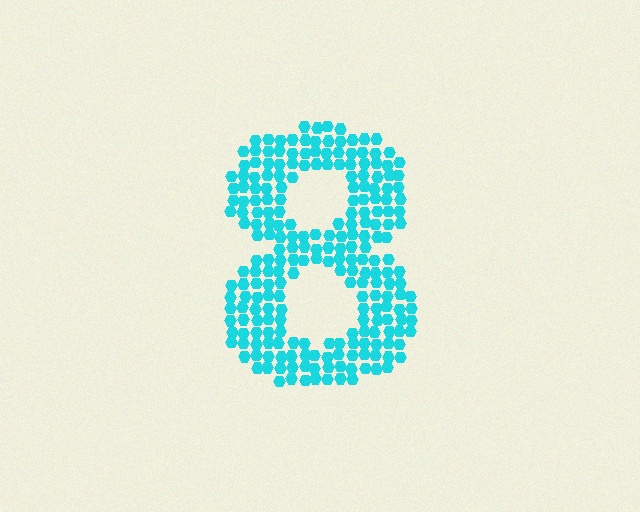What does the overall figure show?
The overall figure shows the digit 8.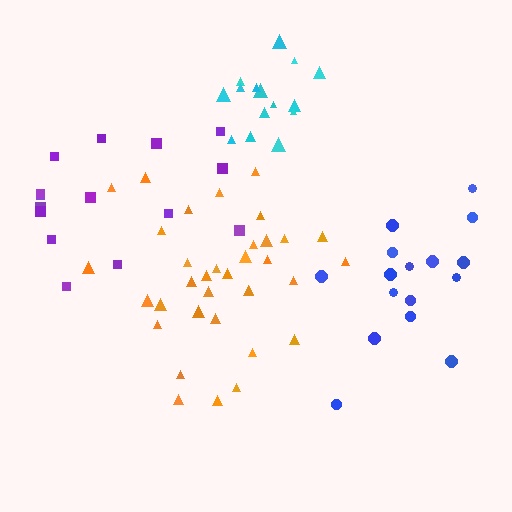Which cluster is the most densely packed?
Cyan.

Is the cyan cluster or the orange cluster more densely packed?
Cyan.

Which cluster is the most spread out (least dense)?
Blue.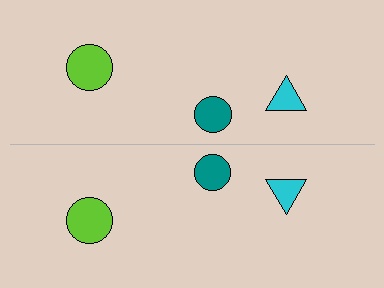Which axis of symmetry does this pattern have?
The pattern has a horizontal axis of symmetry running through the center of the image.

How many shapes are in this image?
There are 6 shapes in this image.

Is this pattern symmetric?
Yes, this pattern has bilateral (reflection) symmetry.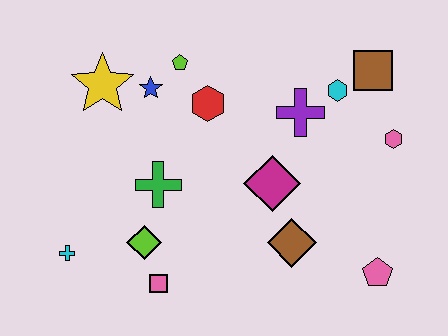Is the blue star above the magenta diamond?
Yes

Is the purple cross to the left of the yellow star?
No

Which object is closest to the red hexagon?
The lime pentagon is closest to the red hexagon.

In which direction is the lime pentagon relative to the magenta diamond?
The lime pentagon is above the magenta diamond.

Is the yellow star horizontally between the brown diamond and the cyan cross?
Yes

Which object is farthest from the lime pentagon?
The pink pentagon is farthest from the lime pentagon.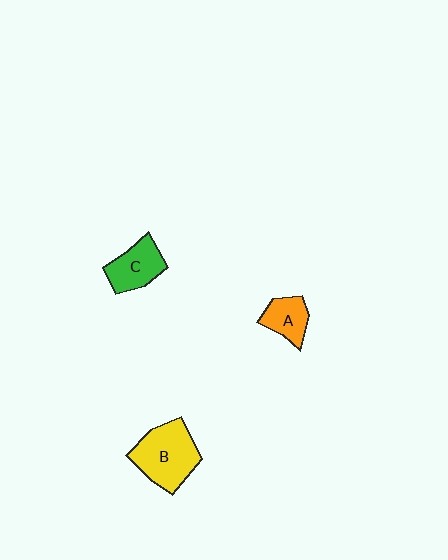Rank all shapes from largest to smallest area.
From largest to smallest: B (yellow), C (green), A (orange).